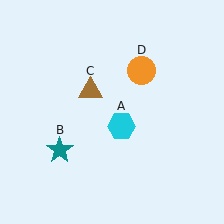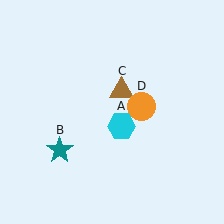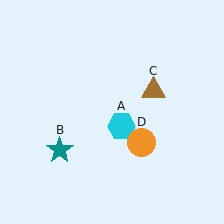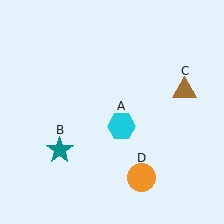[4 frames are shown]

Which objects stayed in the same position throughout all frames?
Cyan hexagon (object A) and teal star (object B) remained stationary.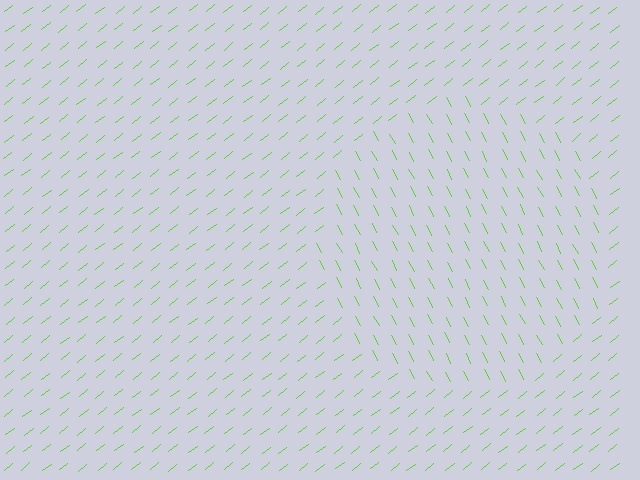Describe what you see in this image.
The image is filled with small lime line segments. A circle region in the image has lines oriented differently from the surrounding lines, creating a visible texture boundary.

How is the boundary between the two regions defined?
The boundary is defined purely by a change in line orientation (approximately 79 degrees difference). All lines are the same color and thickness.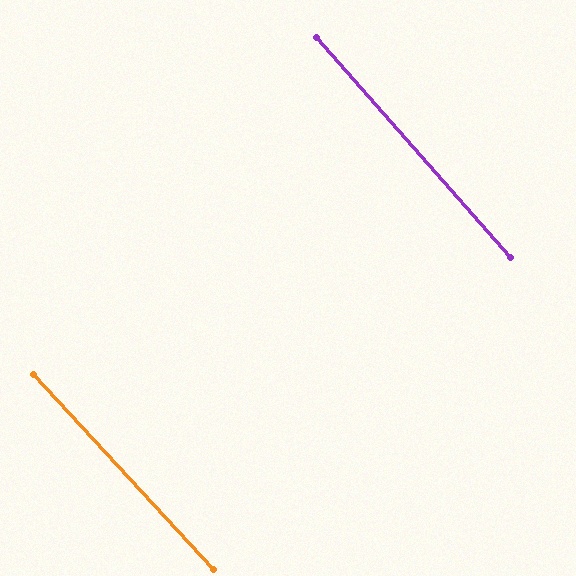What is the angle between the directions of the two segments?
Approximately 1 degree.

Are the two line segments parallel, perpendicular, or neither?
Parallel — their directions differ by only 1.4°.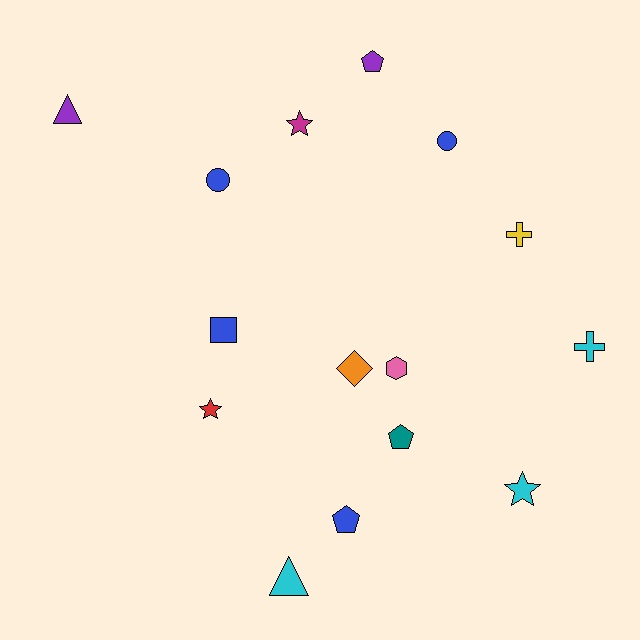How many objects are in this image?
There are 15 objects.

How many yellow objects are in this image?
There is 1 yellow object.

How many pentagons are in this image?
There are 3 pentagons.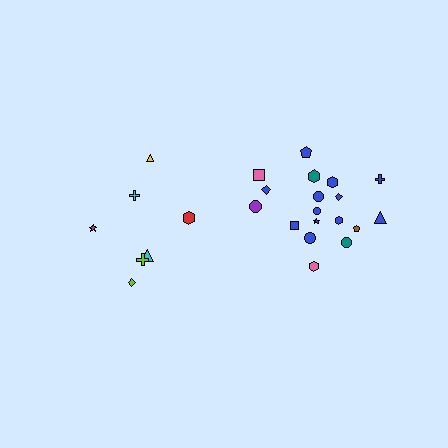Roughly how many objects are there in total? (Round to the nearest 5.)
Roughly 25 objects in total.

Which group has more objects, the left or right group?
The right group.